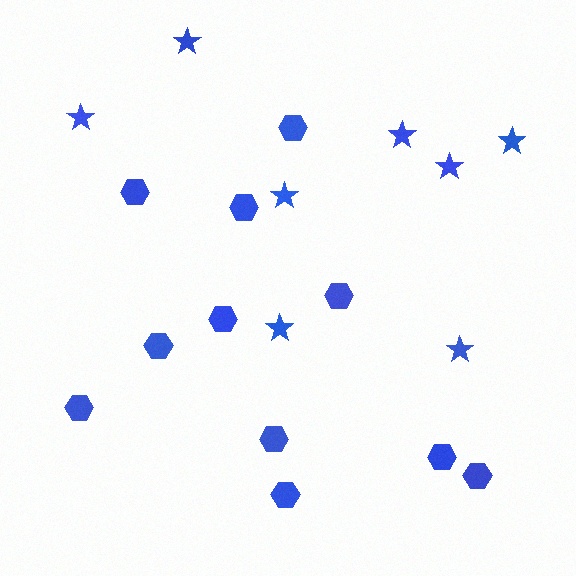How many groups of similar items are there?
There are 2 groups: one group of stars (8) and one group of hexagons (11).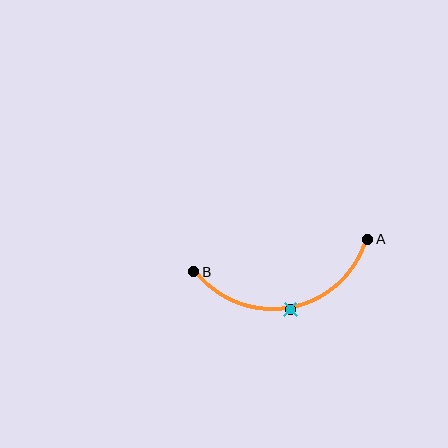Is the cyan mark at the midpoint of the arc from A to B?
Yes. The cyan mark lies on the arc at equal arc-length from both A and B — it is the arc midpoint.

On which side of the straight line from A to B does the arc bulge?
The arc bulges below the straight line connecting A and B.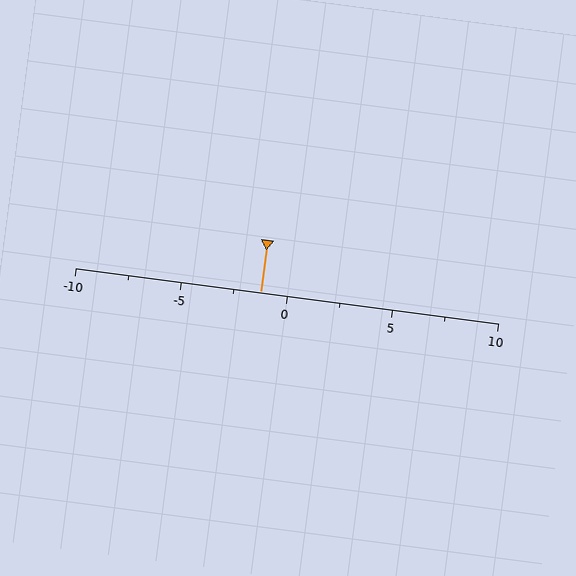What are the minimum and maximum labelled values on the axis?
The axis runs from -10 to 10.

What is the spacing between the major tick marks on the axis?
The major ticks are spaced 5 apart.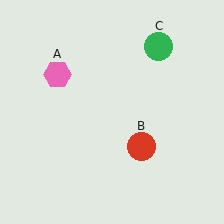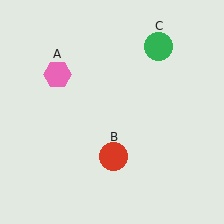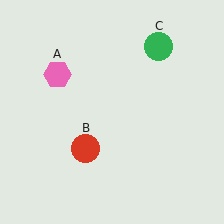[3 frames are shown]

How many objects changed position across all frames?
1 object changed position: red circle (object B).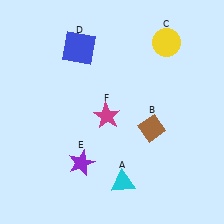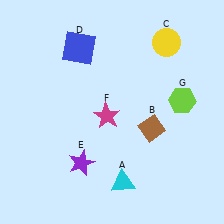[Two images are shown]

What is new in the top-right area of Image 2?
A lime hexagon (G) was added in the top-right area of Image 2.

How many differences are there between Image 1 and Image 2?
There is 1 difference between the two images.